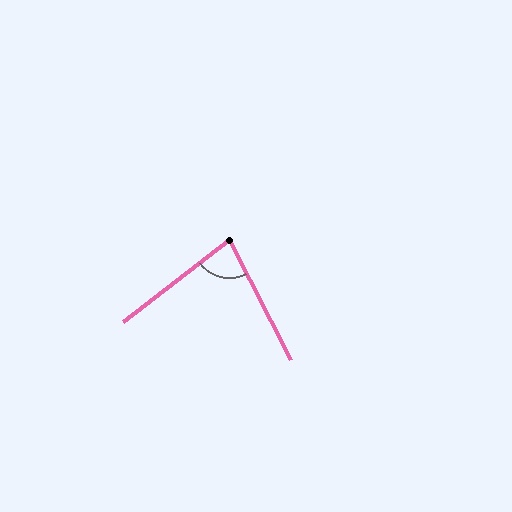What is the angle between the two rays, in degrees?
Approximately 79 degrees.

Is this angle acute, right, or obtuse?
It is acute.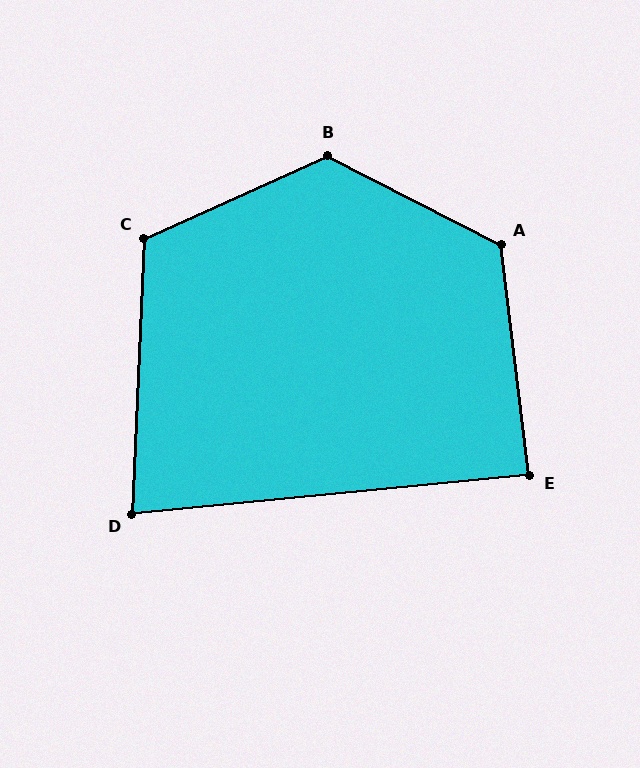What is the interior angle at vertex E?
Approximately 89 degrees (approximately right).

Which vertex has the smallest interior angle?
D, at approximately 82 degrees.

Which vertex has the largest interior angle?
B, at approximately 129 degrees.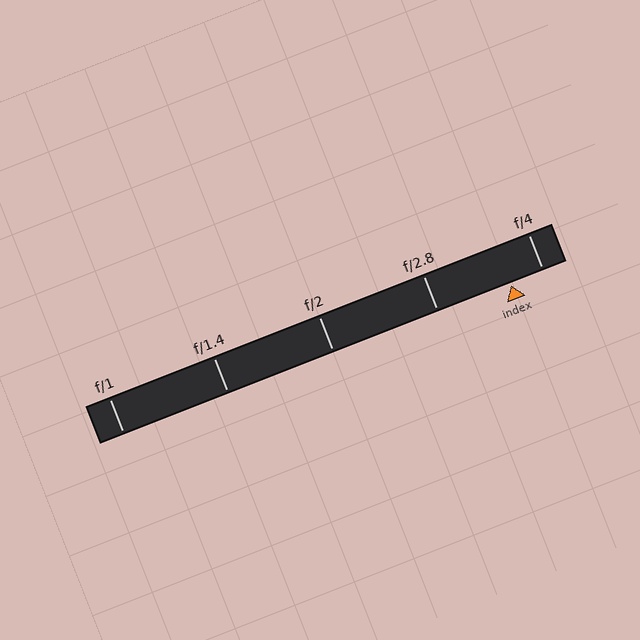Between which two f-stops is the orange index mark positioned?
The index mark is between f/2.8 and f/4.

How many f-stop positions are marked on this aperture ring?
There are 5 f-stop positions marked.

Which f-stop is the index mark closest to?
The index mark is closest to f/4.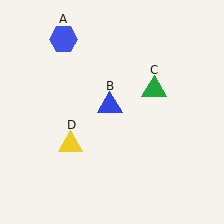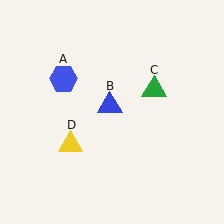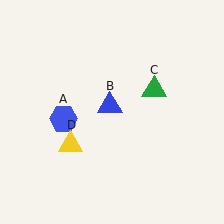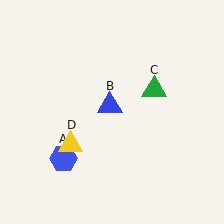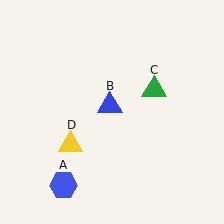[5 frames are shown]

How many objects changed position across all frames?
1 object changed position: blue hexagon (object A).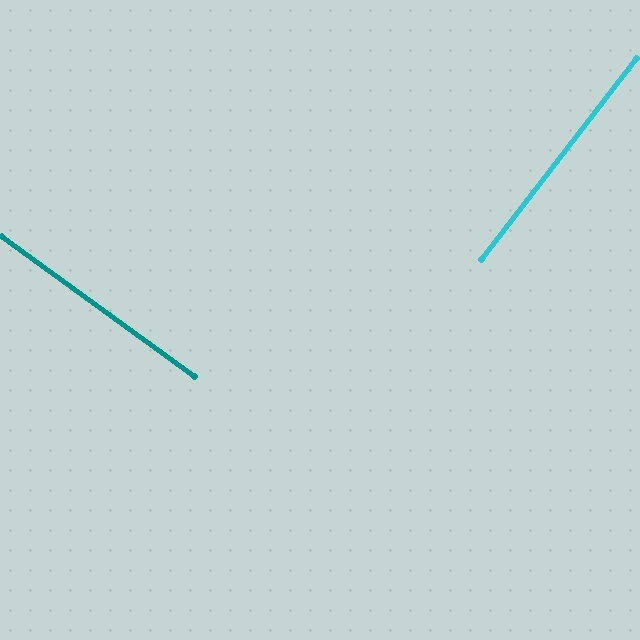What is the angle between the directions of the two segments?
Approximately 88 degrees.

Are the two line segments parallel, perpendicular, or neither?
Perpendicular — they meet at approximately 88°.